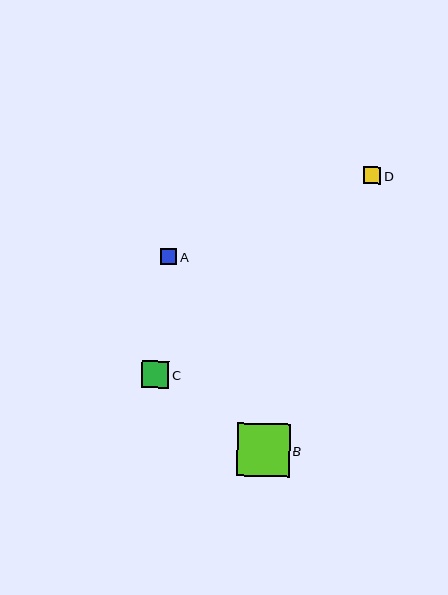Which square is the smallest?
Square A is the smallest with a size of approximately 16 pixels.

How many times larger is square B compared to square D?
Square B is approximately 3.0 times the size of square D.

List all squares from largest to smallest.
From largest to smallest: B, C, D, A.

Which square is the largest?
Square B is the largest with a size of approximately 52 pixels.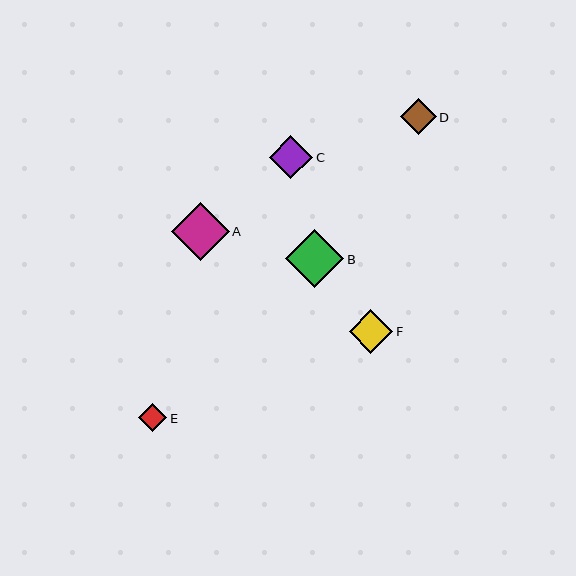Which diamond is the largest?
Diamond B is the largest with a size of approximately 58 pixels.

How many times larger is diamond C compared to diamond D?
Diamond C is approximately 1.2 times the size of diamond D.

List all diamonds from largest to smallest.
From largest to smallest: B, A, F, C, D, E.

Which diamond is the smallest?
Diamond E is the smallest with a size of approximately 28 pixels.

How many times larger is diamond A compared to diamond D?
Diamond A is approximately 1.6 times the size of diamond D.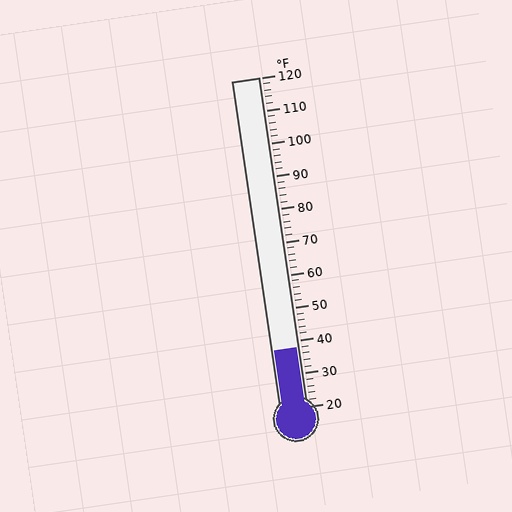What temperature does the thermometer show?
The thermometer shows approximately 38°F.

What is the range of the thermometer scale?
The thermometer scale ranges from 20°F to 120°F.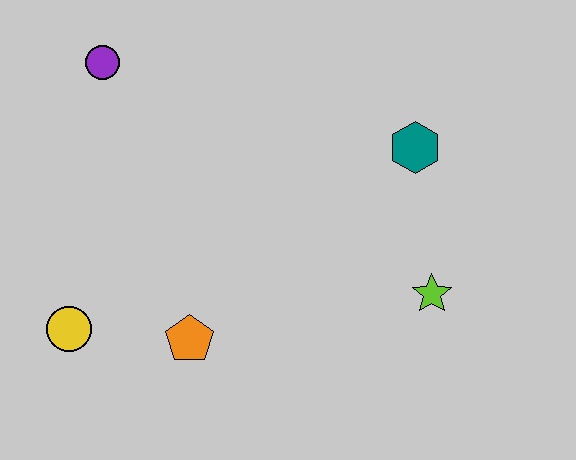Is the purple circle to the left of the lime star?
Yes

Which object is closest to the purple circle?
The yellow circle is closest to the purple circle.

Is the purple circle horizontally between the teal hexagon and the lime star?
No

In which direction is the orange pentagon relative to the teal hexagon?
The orange pentagon is to the left of the teal hexagon.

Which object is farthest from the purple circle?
The lime star is farthest from the purple circle.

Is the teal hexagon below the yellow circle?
No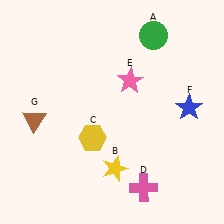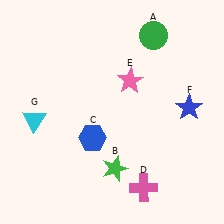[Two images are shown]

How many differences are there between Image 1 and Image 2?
There are 3 differences between the two images.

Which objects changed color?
B changed from yellow to green. C changed from yellow to blue. G changed from brown to cyan.